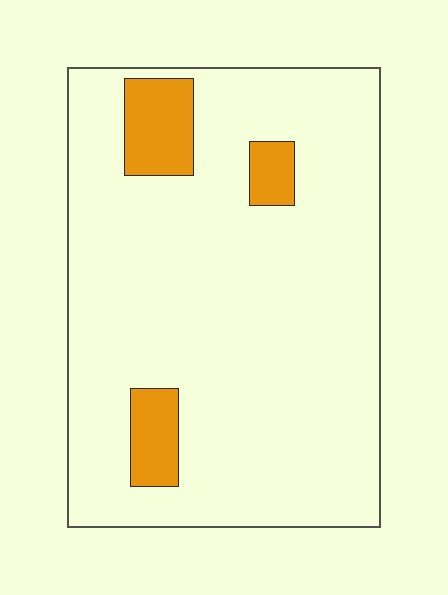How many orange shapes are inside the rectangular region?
3.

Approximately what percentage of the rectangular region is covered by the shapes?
Approximately 10%.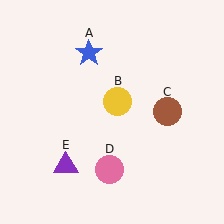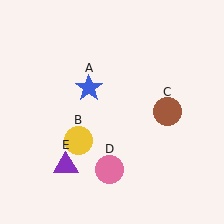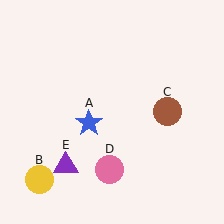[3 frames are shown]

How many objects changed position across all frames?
2 objects changed position: blue star (object A), yellow circle (object B).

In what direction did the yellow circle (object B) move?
The yellow circle (object B) moved down and to the left.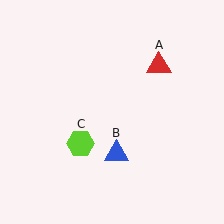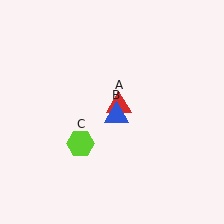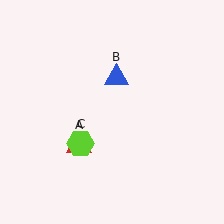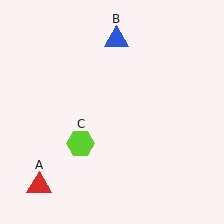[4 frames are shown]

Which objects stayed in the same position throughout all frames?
Lime hexagon (object C) remained stationary.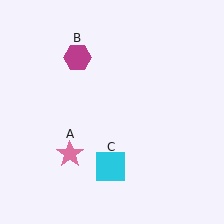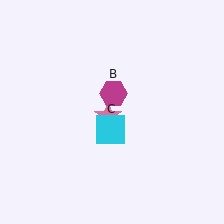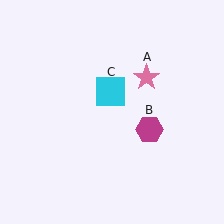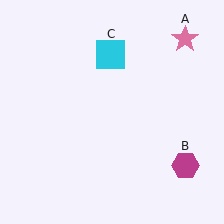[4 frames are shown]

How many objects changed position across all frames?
3 objects changed position: pink star (object A), magenta hexagon (object B), cyan square (object C).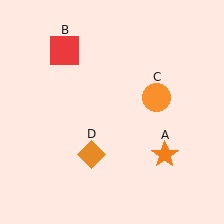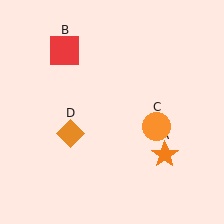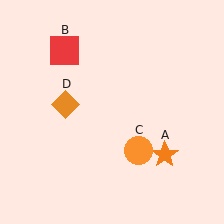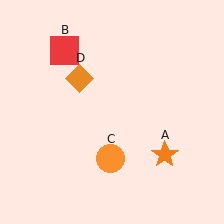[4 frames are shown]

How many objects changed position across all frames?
2 objects changed position: orange circle (object C), orange diamond (object D).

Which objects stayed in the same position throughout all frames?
Orange star (object A) and red square (object B) remained stationary.